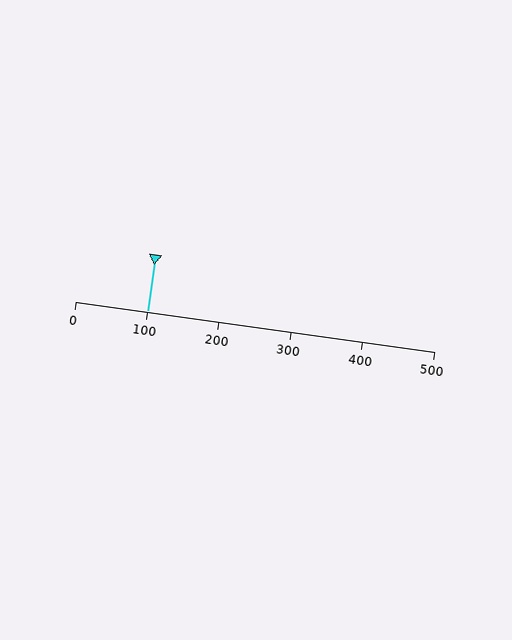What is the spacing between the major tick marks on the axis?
The major ticks are spaced 100 apart.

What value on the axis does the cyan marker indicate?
The marker indicates approximately 100.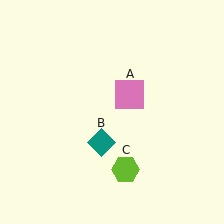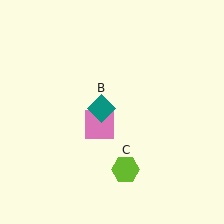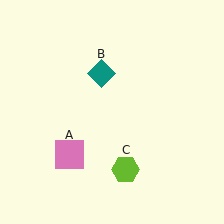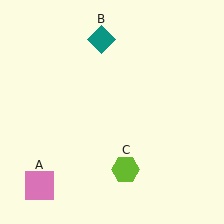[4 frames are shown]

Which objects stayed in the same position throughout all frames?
Lime hexagon (object C) remained stationary.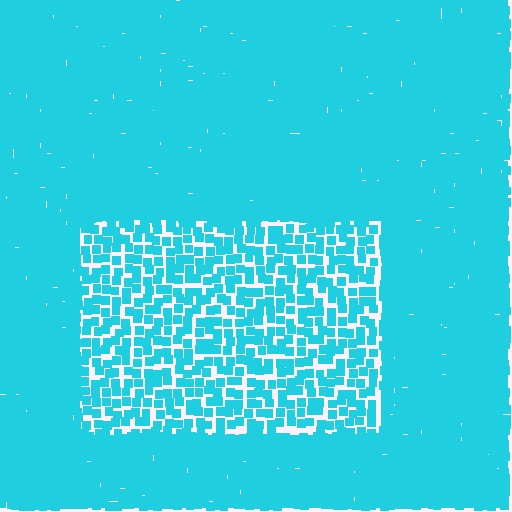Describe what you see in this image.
The image contains small cyan elements arranged at two different densities. A rectangle-shaped region is visible where the elements are less densely packed than the surrounding area.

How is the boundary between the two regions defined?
The boundary is defined by a change in element density (approximately 2.3x ratio). All elements are the same color, size, and shape.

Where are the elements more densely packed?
The elements are more densely packed outside the rectangle boundary.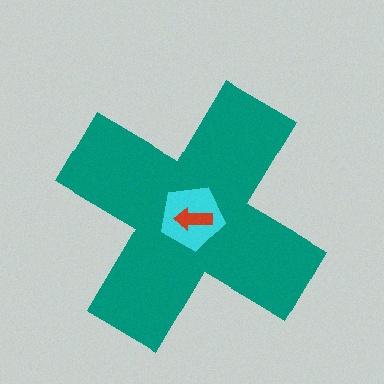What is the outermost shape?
The teal cross.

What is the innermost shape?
The red arrow.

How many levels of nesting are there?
3.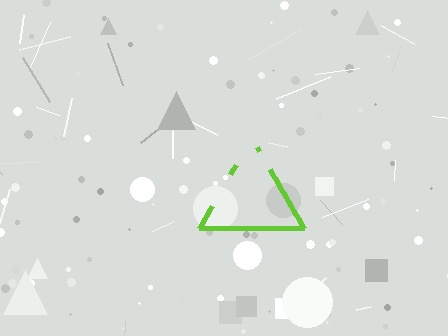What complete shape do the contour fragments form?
The contour fragments form a triangle.